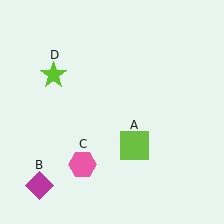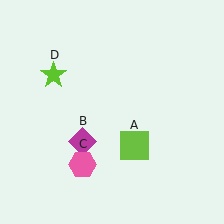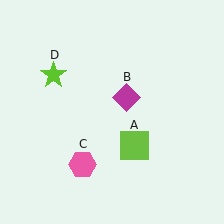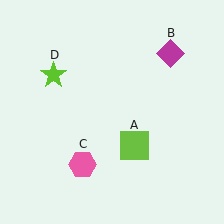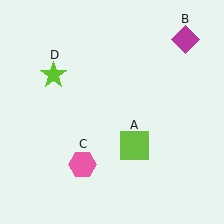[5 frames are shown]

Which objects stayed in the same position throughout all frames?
Lime square (object A) and pink hexagon (object C) and lime star (object D) remained stationary.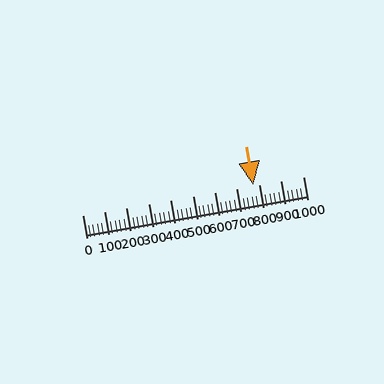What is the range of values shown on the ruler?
The ruler shows values from 0 to 1000.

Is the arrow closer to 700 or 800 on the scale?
The arrow is closer to 800.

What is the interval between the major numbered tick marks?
The major tick marks are spaced 100 units apart.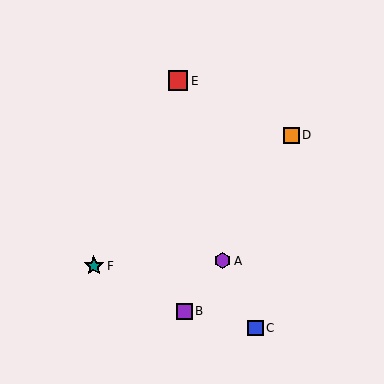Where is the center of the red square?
The center of the red square is at (178, 81).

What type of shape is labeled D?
Shape D is an orange square.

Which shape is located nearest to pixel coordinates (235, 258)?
The purple hexagon (labeled A) at (223, 261) is nearest to that location.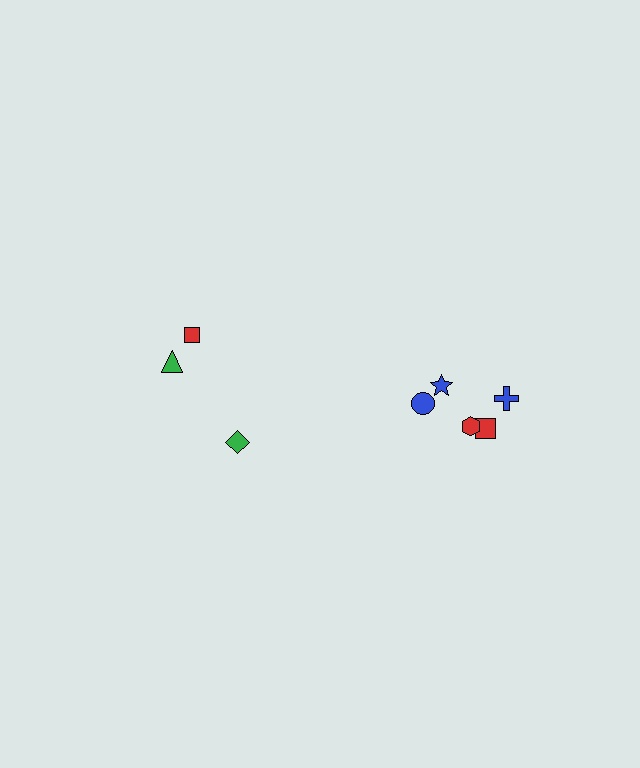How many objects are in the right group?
There are 5 objects.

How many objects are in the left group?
There are 3 objects.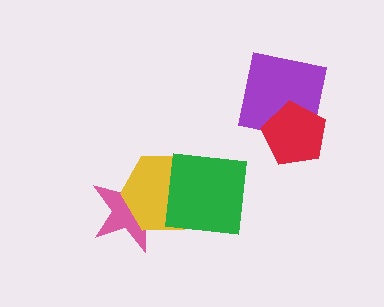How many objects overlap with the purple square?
1 object overlaps with the purple square.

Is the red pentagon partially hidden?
No, no other shape covers it.